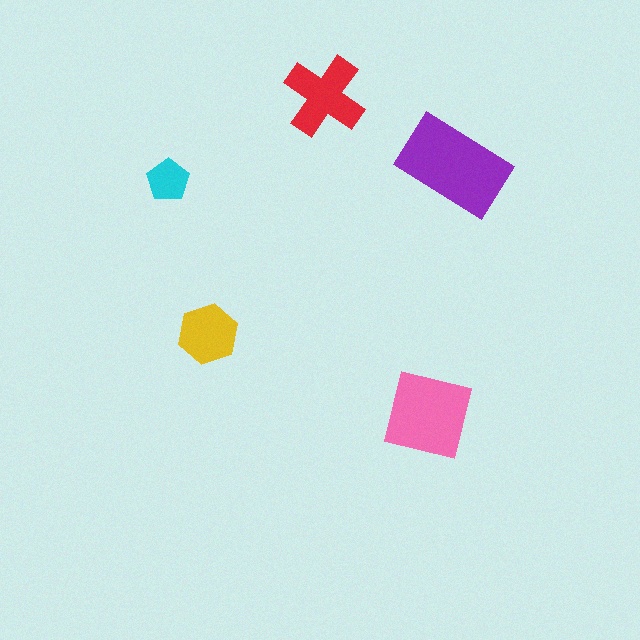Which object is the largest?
The purple rectangle.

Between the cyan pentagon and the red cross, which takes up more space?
The red cross.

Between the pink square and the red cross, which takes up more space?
The pink square.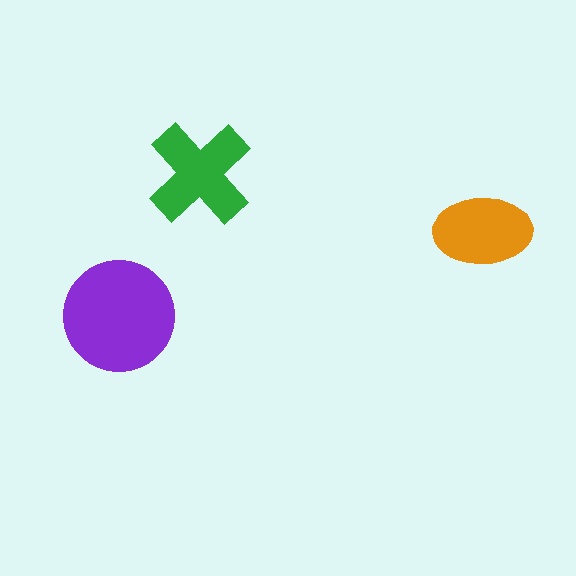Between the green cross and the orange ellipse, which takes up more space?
The green cross.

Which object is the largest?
The purple circle.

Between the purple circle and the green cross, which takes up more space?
The purple circle.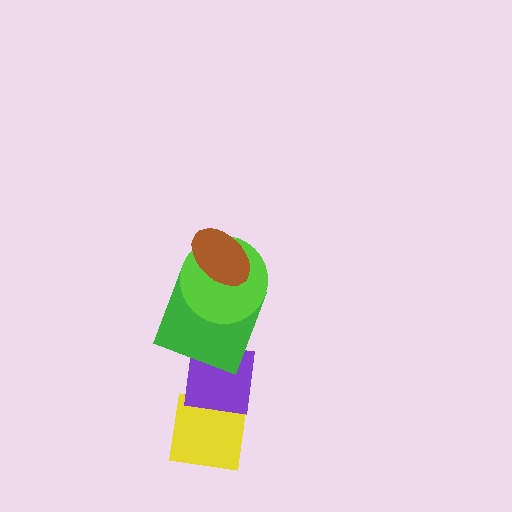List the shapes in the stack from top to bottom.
From top to bottom: the brown ellipse, the lime circle, the green square, the purple square, the yellow square.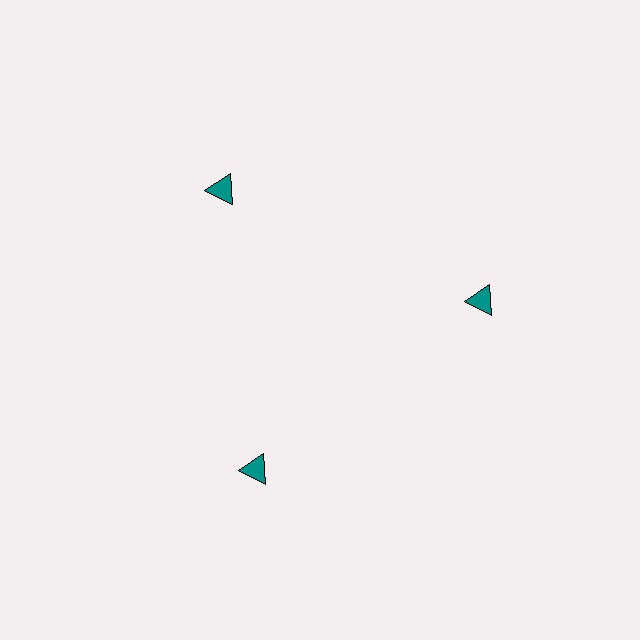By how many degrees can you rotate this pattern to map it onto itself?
The pattern maps onto itself every 120 degrees of rotation.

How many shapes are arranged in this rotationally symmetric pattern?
There are 3 shapes, arranged in 3 groups of 1.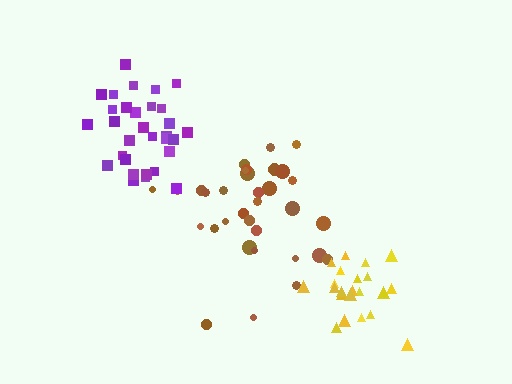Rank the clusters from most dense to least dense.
yellow, purple, brown.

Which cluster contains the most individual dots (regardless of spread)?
Brown (33).